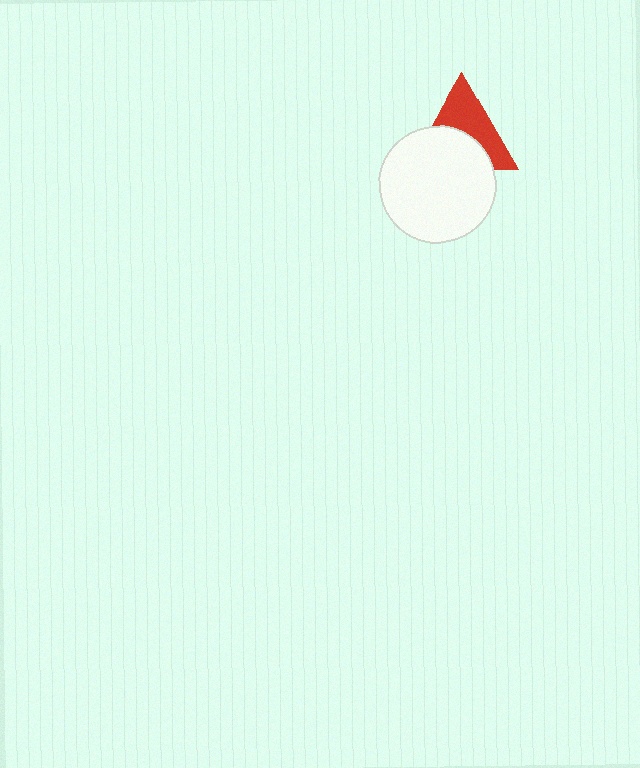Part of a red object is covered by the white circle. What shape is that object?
It is a triangle.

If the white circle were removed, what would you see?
You would see the complete red triangle.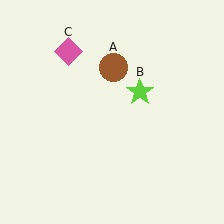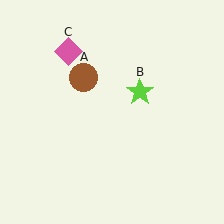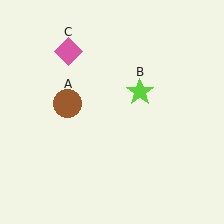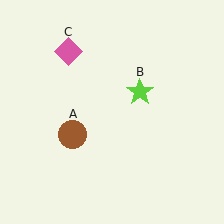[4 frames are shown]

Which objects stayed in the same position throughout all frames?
Lime star (object B) and pink diamond (object C) remained stationary.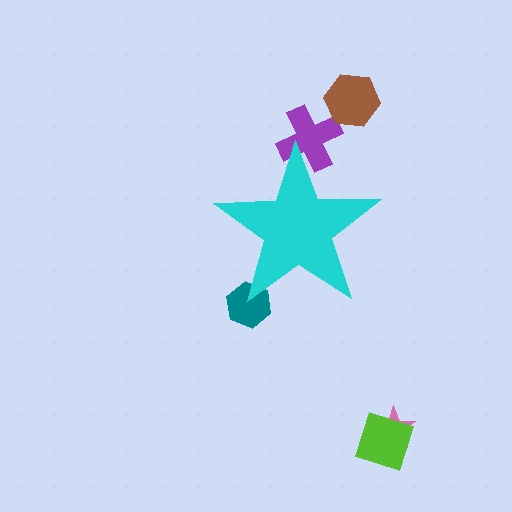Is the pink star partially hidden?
No, the pink star is fully visible.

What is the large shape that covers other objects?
A cyan star.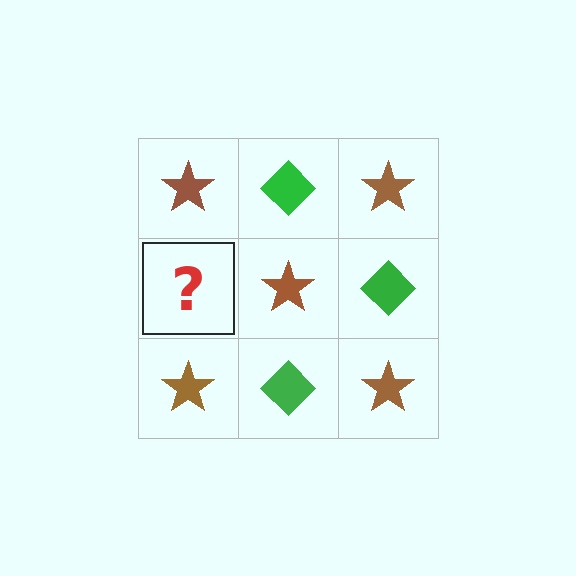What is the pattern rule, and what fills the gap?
The rule is that it alternates brown star and green diamond in a checkerboard pattern. The gap should be filled with a green diamond.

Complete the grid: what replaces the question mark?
The question mark should be replaced with a green diamond.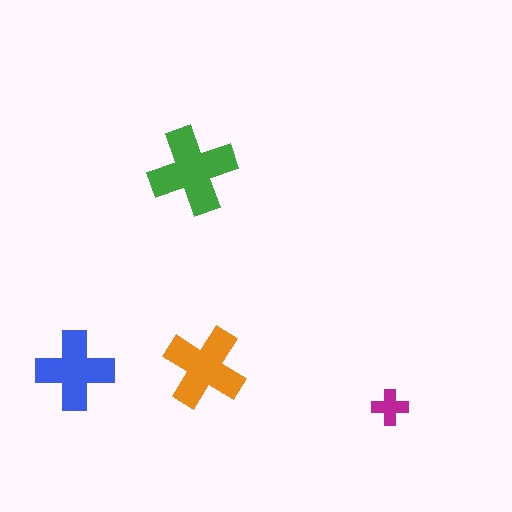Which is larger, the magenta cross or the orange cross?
The orange one.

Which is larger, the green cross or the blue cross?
The green one.